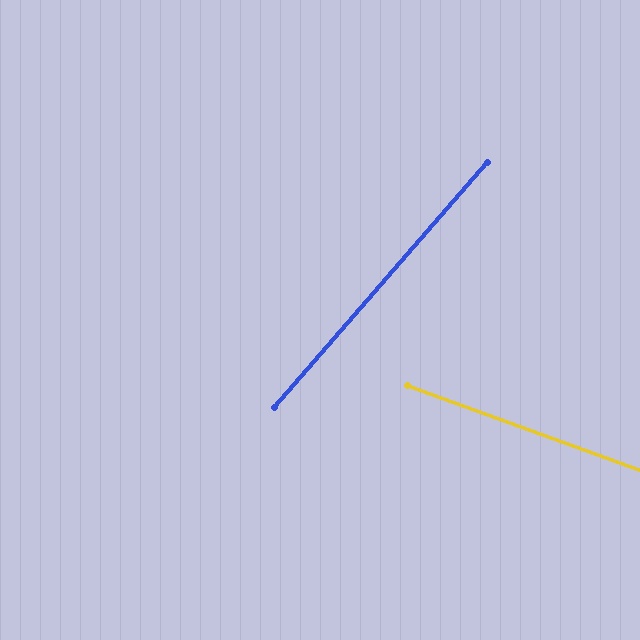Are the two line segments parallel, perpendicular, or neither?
Neither parallel nor perpendicular — they differ by about 69°.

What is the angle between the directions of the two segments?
Approximately 69 degrees.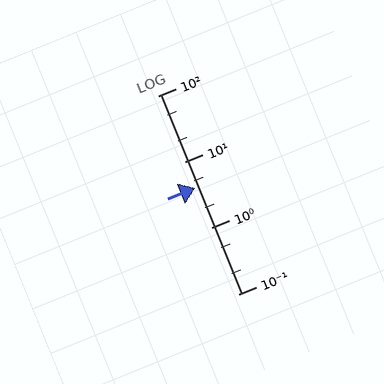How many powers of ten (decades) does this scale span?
The scale spans 3 decades, from 0.1 to 100.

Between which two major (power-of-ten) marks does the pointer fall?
The pointer is between 1 and 10.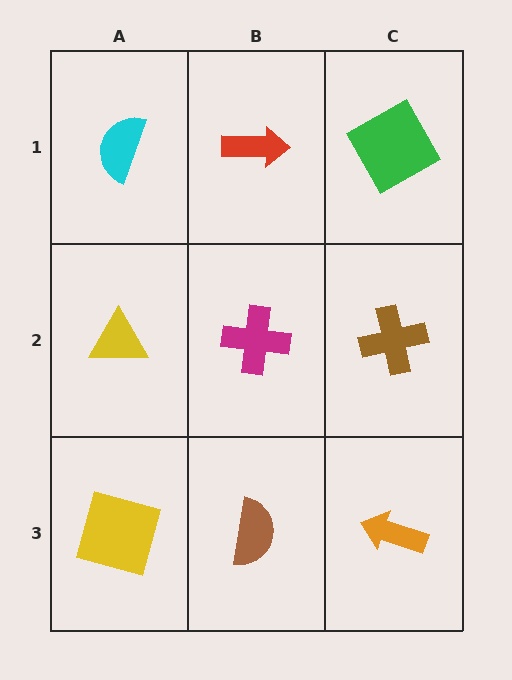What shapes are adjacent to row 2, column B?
A red arrow (row 1, column B), a brown semicircle (row 3, column B), a yellow triangle (row 2, column A), a brown cross (row 2, column C).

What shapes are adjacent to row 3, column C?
A brown cross (row 2, column C), a brown semicircle (row 3, column B).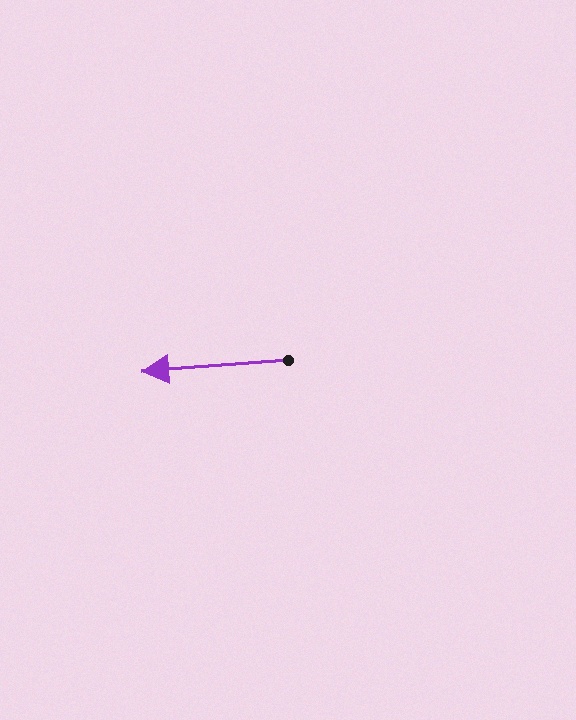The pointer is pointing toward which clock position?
Roughly 9 o'clock.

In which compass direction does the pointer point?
West.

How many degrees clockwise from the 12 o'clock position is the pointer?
Approximately 266 degrees.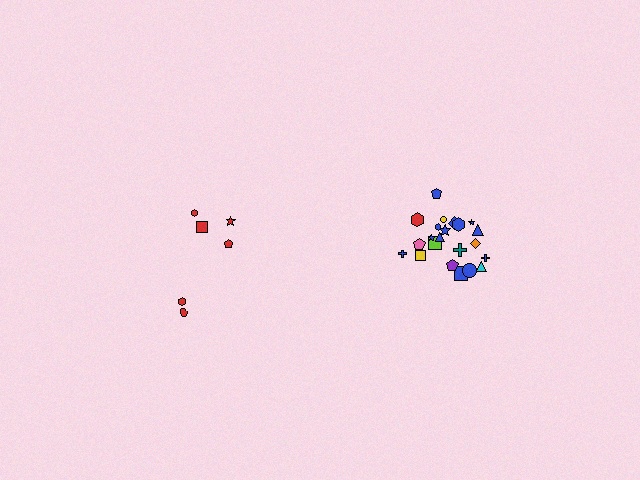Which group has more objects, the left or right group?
The right group.